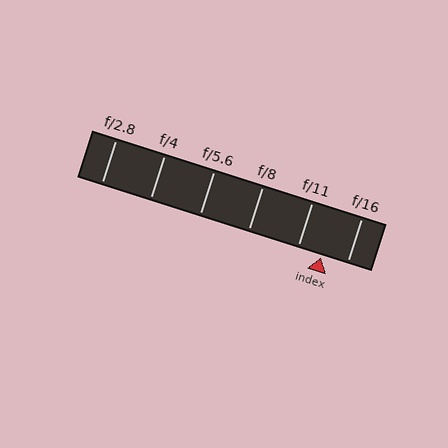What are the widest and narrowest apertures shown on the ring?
The widest aperture shown is f/2.8 and the narrowest is f/16.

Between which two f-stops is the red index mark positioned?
The index mark is between f/11 and f/16.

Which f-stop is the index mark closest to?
The index mark is closest to f/11.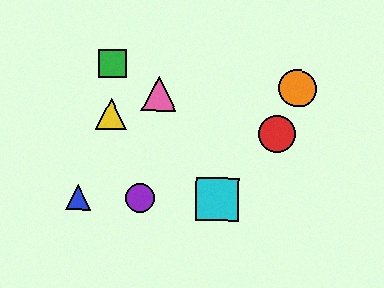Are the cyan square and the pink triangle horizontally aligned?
No, the cyan square is at y≈199 and the pink triangle is at y≈94.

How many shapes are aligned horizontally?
3 shapes (the blue triangle, the purple circle, the cyan square) are aligned horizontally.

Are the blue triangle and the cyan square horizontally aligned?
Yes, both are at y≈197.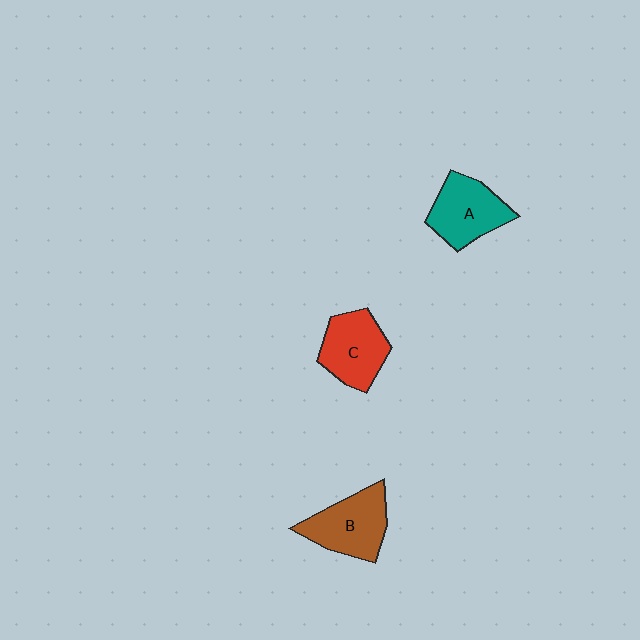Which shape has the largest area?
Shape B (brown).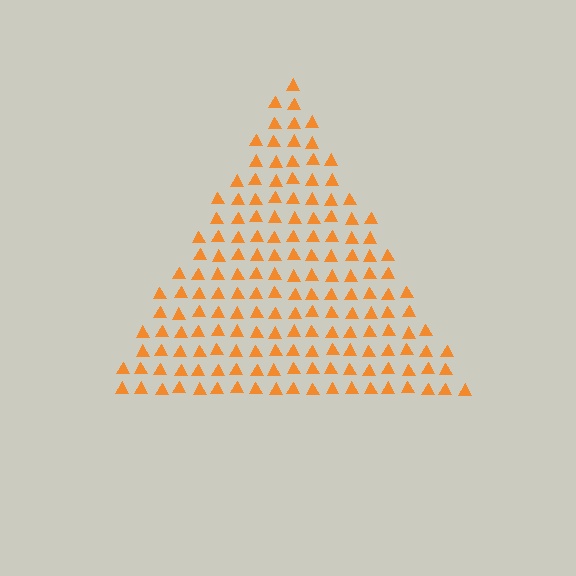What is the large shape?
The large shape is a triangle.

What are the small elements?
The small elements are triangles.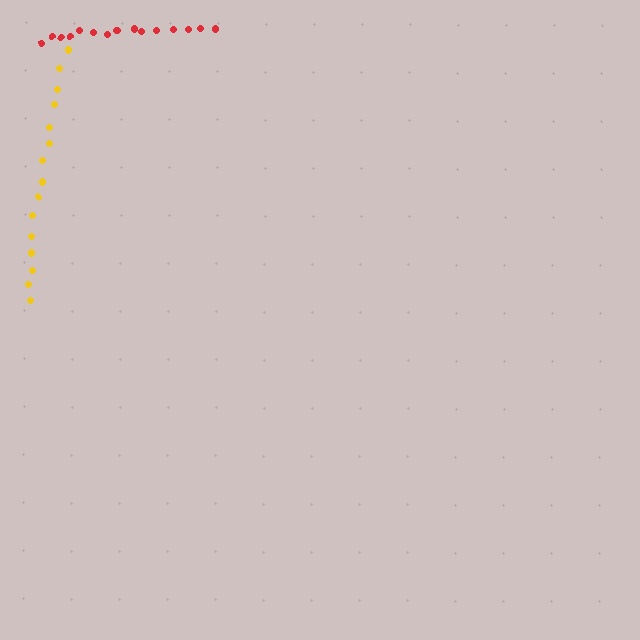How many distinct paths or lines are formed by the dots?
There are 2 distinct paths.